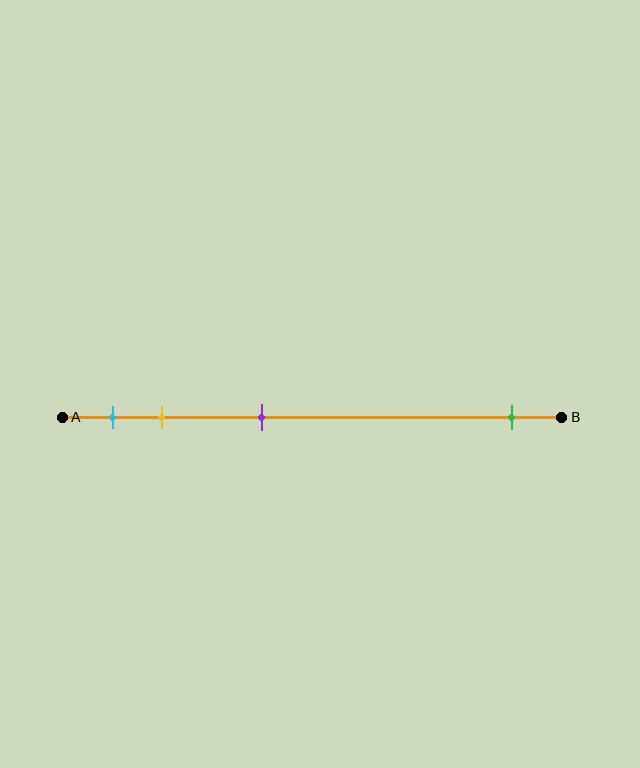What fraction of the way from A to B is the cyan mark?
The cyan mark is approximately 10% (0.1) of the way from A to B.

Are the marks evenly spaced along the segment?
No, the marks are not evenly spaced.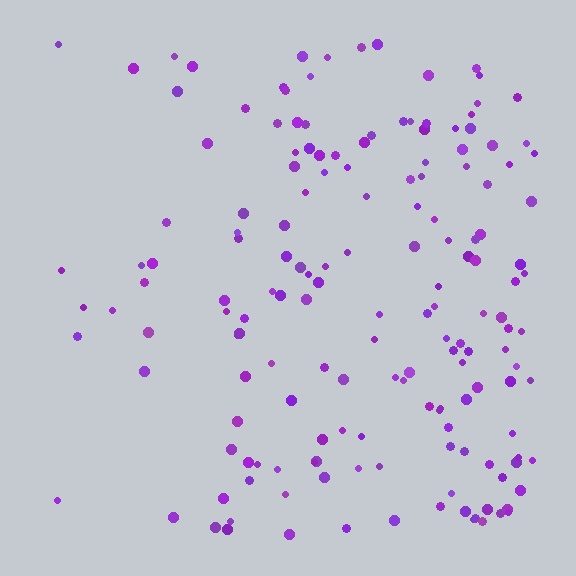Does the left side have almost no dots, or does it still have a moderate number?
Still a moderate number, just noticeably fewer than the right.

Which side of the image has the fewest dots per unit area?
The left.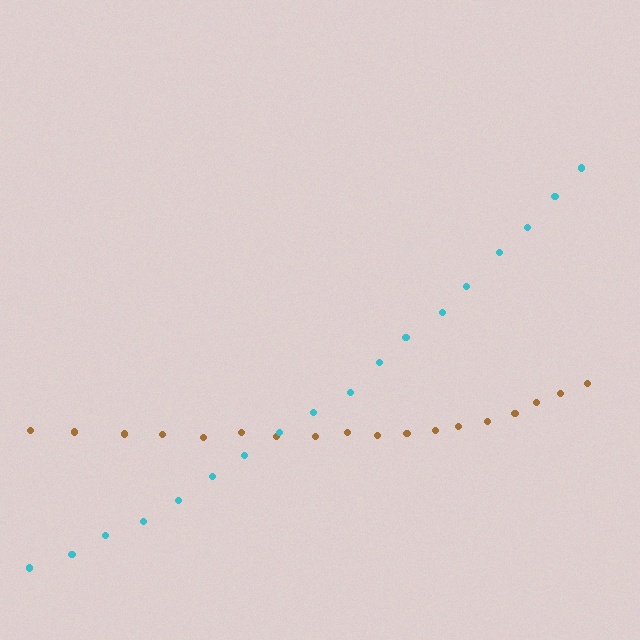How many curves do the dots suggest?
There are 2 distinct paths.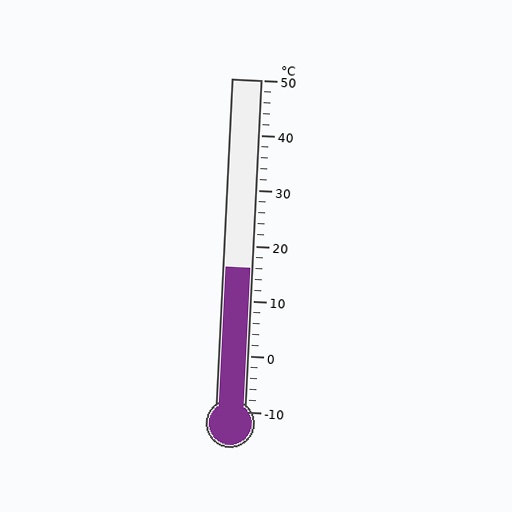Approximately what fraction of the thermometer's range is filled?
The thermometer is filled to approximately 45% of its range.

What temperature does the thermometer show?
The thermometer shows approximately 16°C.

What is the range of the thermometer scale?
The thermometer scale ranges from -10°C to 50°C.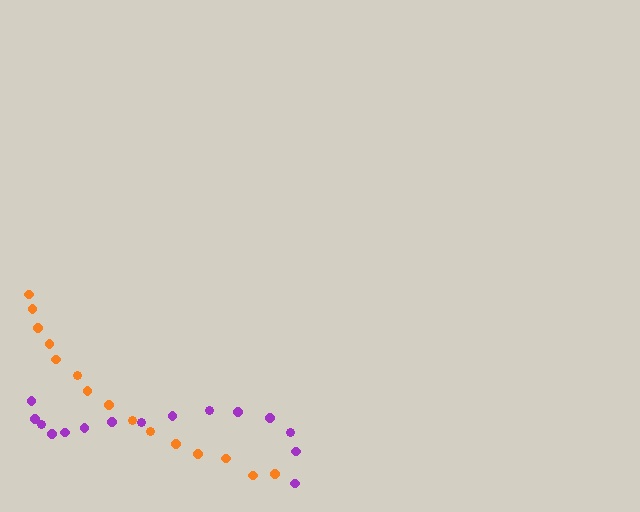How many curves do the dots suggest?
There are 2 distinct paths.